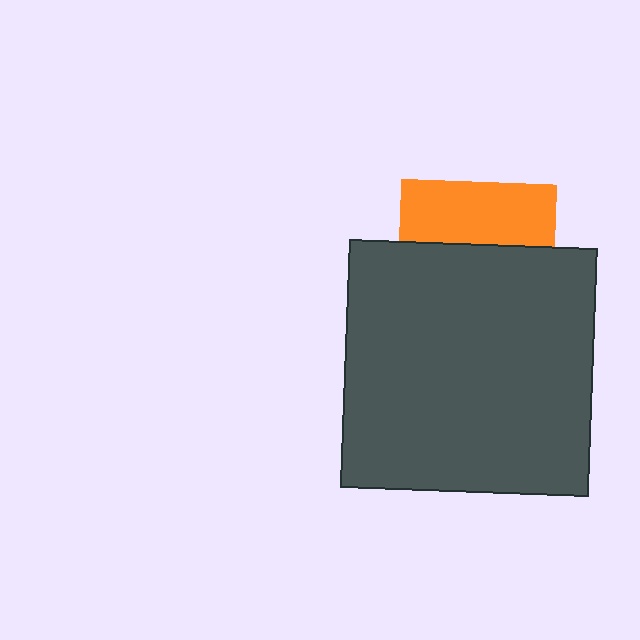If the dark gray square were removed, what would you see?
You would see the complete orange square.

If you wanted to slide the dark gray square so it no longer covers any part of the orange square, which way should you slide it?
Slide it down — that is the most direct way to separate the two shapes.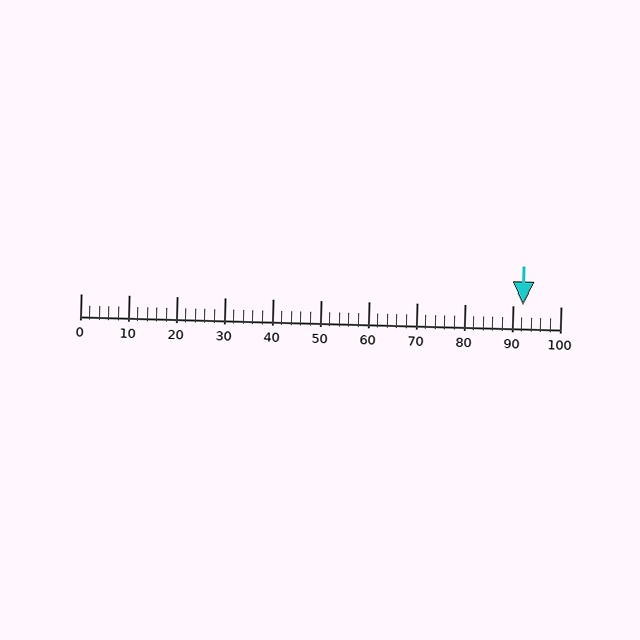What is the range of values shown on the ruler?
The ruler shows values from 0 to 100.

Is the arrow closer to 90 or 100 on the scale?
The arrow is closer to 90.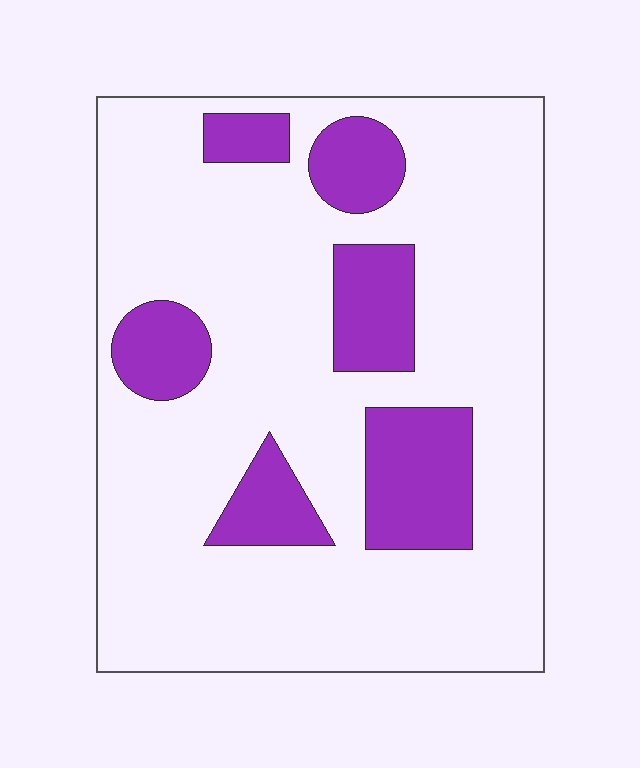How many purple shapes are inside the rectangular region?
6.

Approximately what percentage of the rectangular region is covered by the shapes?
Approximately 20%.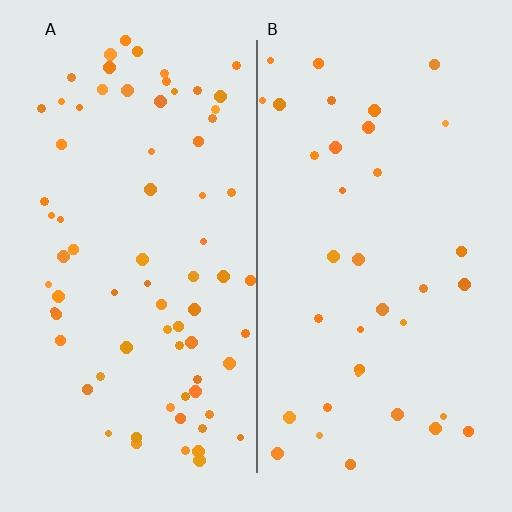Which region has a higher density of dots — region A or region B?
A (the left).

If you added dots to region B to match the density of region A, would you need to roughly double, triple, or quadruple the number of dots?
Approximately double.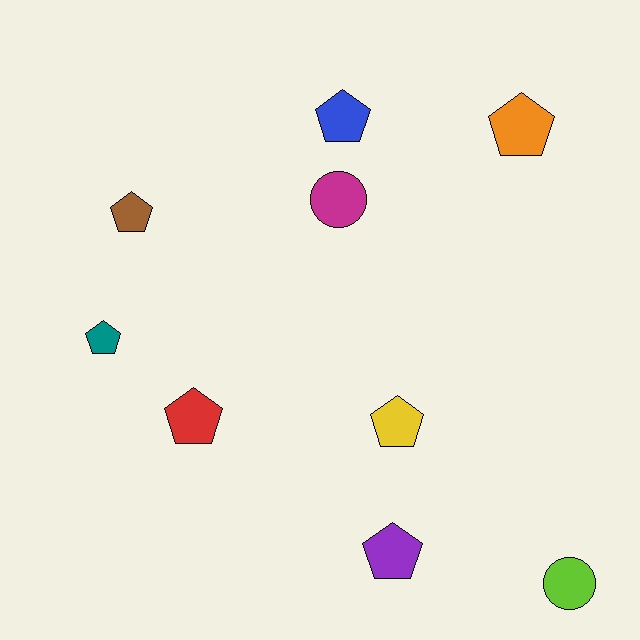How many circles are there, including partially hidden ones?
There are 2 circles.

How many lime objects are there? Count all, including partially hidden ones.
There is 1 lime object.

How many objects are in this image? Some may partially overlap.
There are 9 objects.